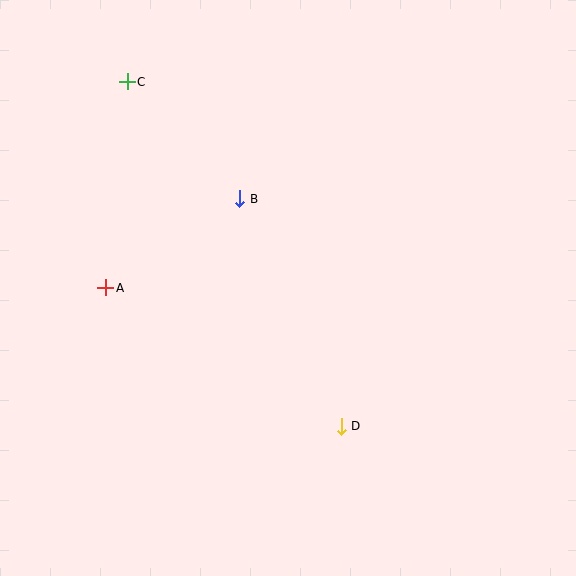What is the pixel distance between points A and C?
The distance between A and C is 207 pixels.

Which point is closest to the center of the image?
Point B at (240, 199) is closest to the center.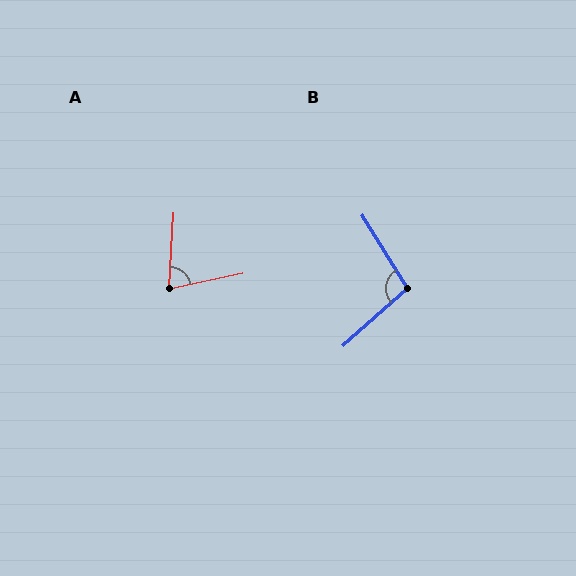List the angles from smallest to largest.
A (75°), B (100°).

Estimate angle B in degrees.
Approximately 100 degrees.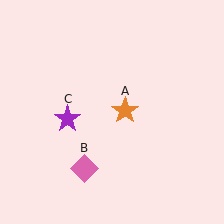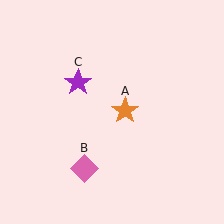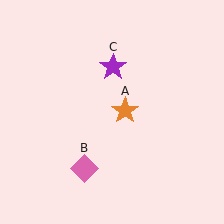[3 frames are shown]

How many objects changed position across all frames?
1 object changed position: purple star (object C).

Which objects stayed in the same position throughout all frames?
Orange star (object A) and pink diamond (object B) remained stationary.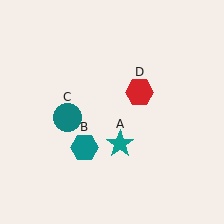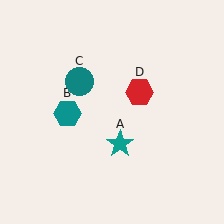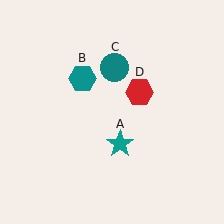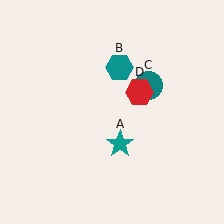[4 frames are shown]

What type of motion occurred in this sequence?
The teal hexagon (object B), teal circle (object C) rotated clockwise around the center of the scene.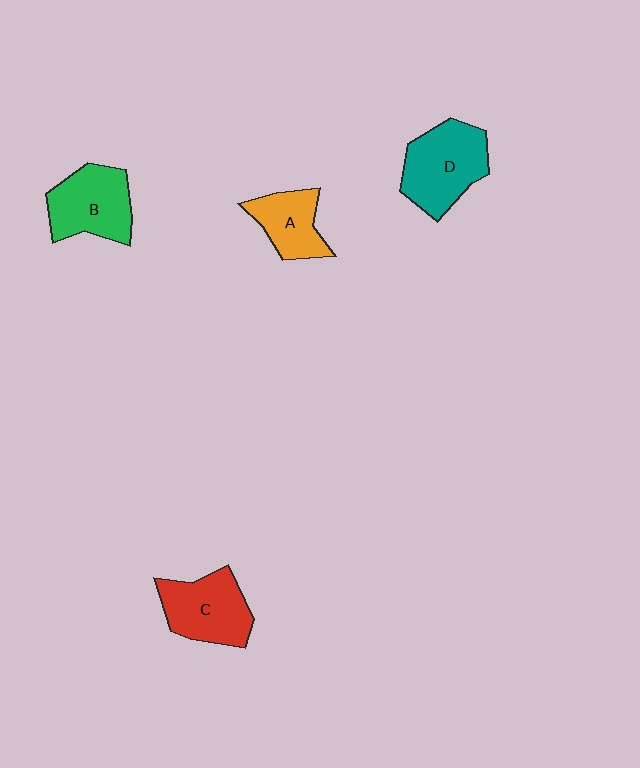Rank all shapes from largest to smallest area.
From largest to smallest: D (teal), B (green), C (red), A (orange).